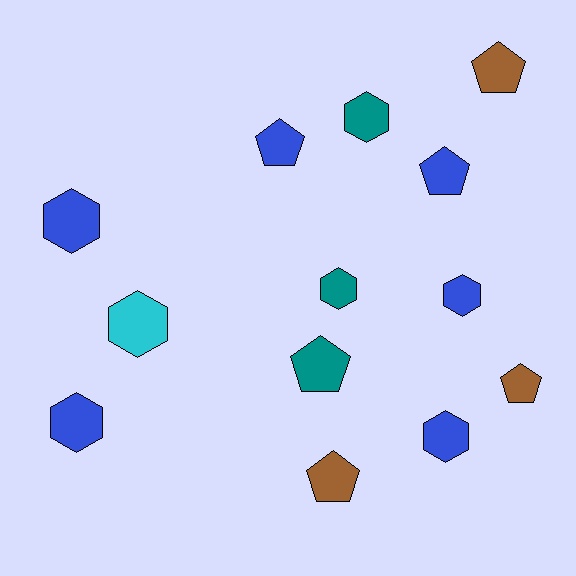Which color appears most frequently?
Blue, with 6 objects.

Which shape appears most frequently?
Hexagon, with 7 objects.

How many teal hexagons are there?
There are 2 teal hexagons.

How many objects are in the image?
There are 13 objects.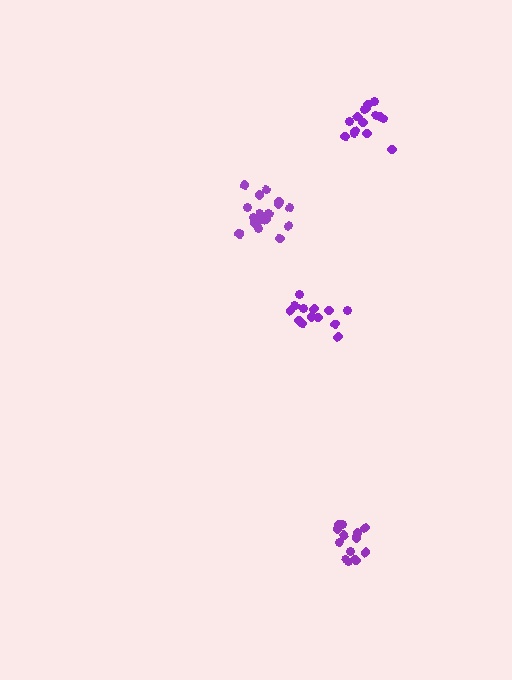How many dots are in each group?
Group 1: 19 dots, Group 2: 15 dots, Group 3: 13 dots, Group 4: 13 dots (60 total).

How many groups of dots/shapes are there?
There are 4 groups.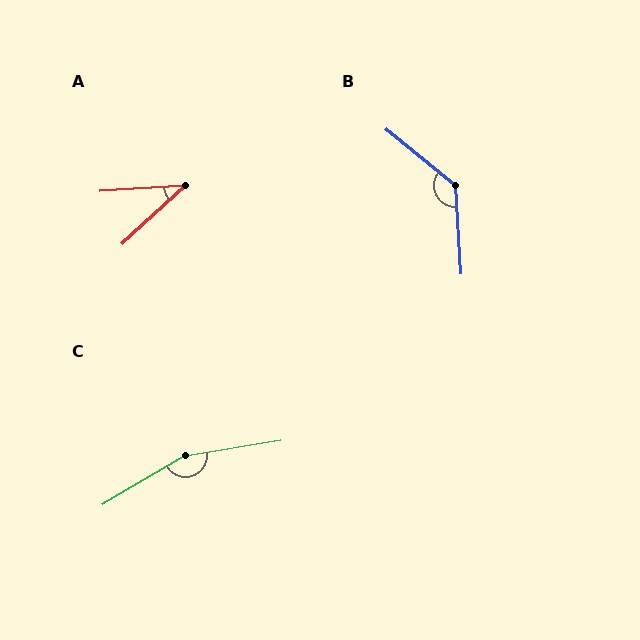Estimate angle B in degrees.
Approximately 133 degrees.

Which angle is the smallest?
A, at approximately 39 degrees.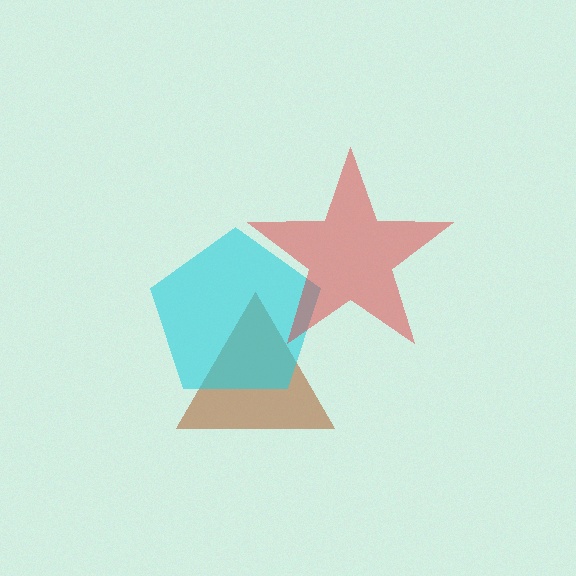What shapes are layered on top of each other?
The layered shapes are: a brown triangle, a cyan pentagon, a red star.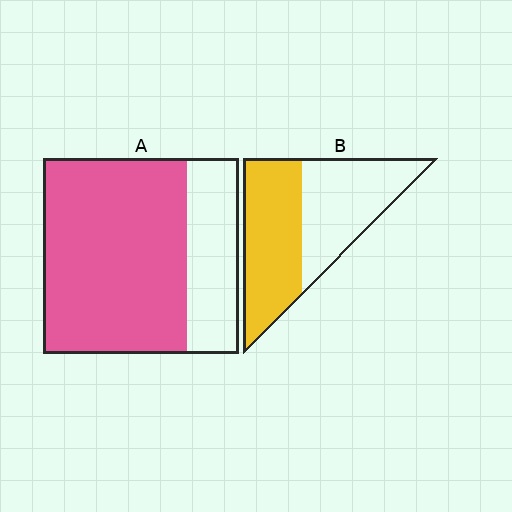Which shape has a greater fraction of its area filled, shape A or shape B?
Shape A.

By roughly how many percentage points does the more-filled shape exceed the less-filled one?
By roughly 20 percentage points (A over B).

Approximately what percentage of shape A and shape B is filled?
A is approximately 75% and B is approximately 50%.